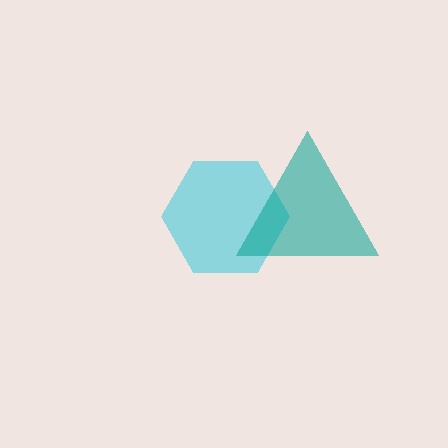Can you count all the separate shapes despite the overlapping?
Yes, there are 2 separate shapes.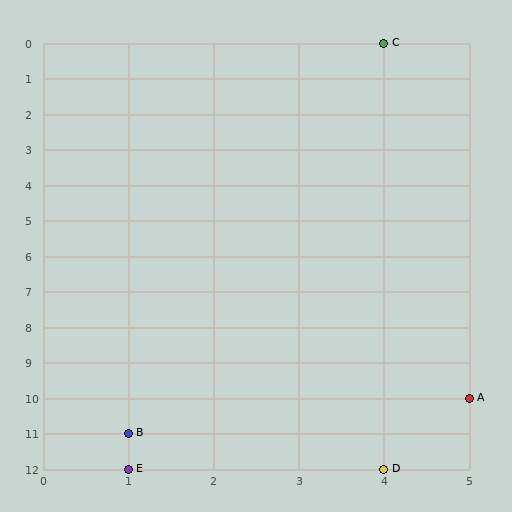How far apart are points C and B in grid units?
Points C and B are 3 columns and 11 rows apart (about 11.4 grid units diagonally).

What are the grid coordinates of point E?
Point E is at grid coordinates (1, 12).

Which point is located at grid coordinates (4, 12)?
Point D is at (4, 12).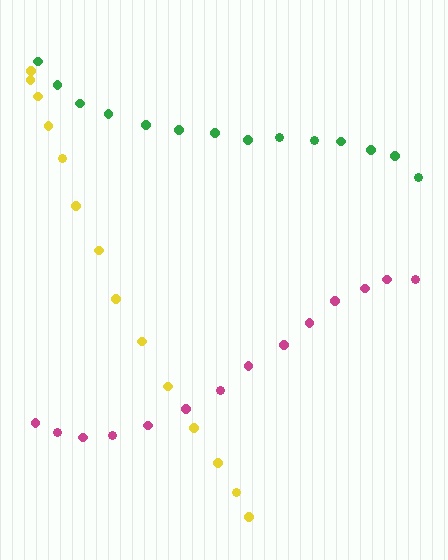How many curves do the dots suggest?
There are 3 distinct paths.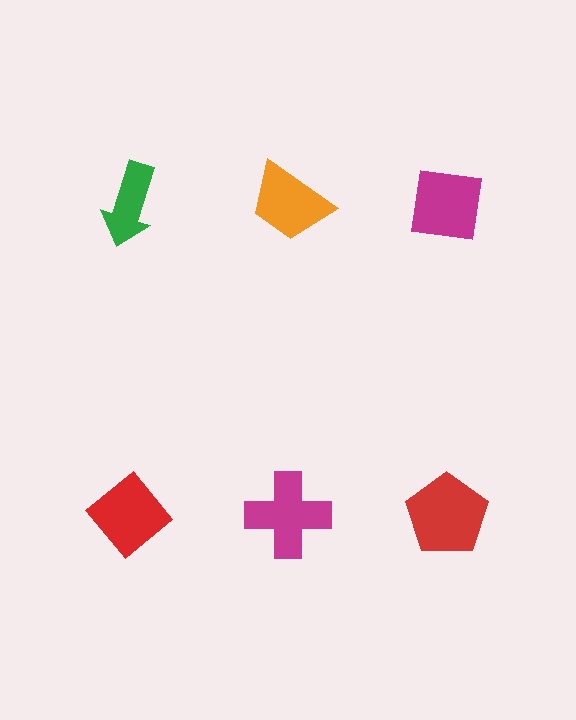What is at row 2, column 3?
A red pentagon.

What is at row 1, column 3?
A magenta square.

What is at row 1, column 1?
A green arrow.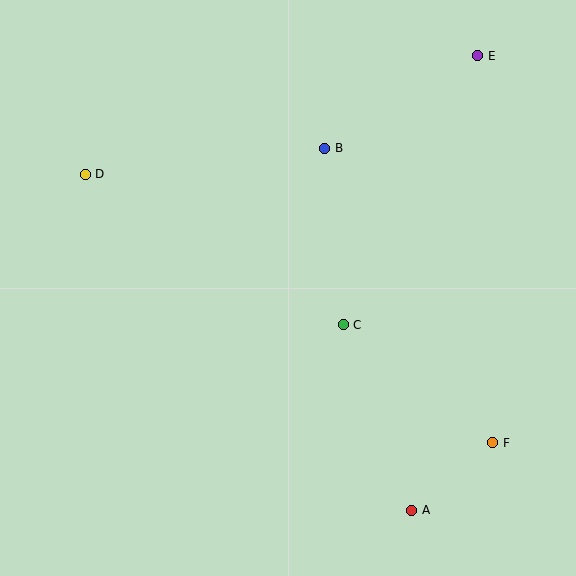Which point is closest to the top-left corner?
Point D is closest to the top-left corner.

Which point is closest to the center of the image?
Point C at (343, 325) is closest to the center.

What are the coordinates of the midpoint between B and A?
The midpoint between B and A is at (368, 329).